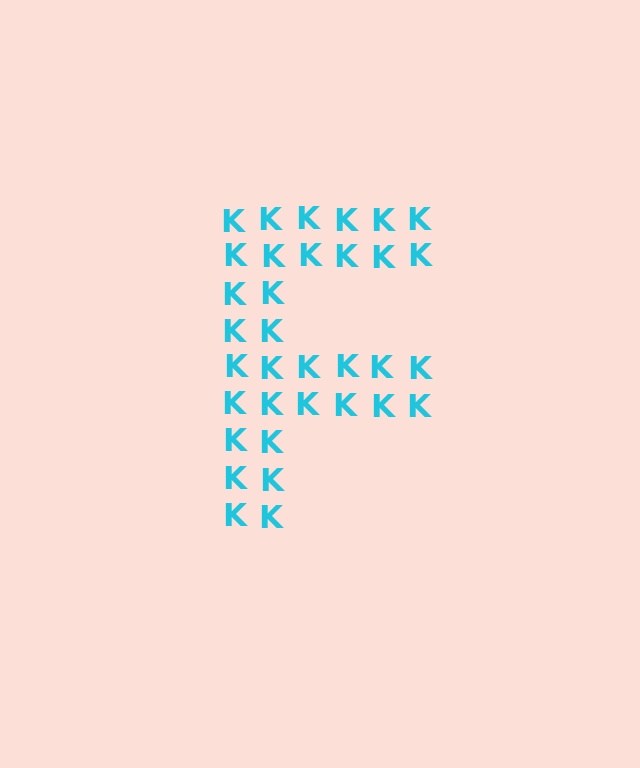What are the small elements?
The small elements are letter K's.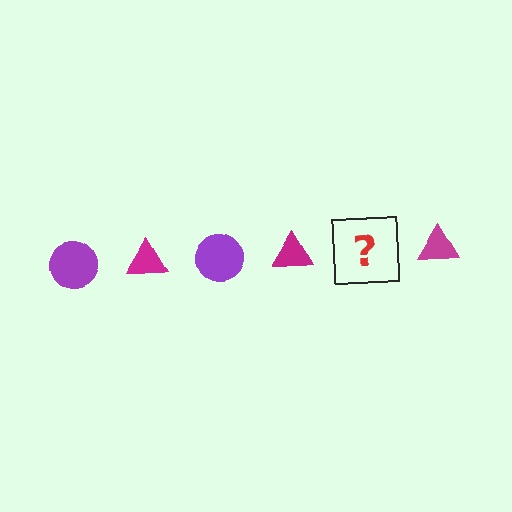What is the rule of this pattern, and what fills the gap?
The rule is that the pattern alternates between purple circle and magenta triangle. The gap should be filled with a purple circle.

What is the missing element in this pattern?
The missing element is a purple circle.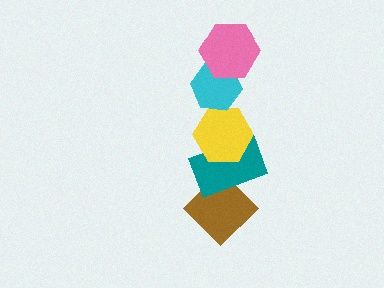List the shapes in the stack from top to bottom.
From top to bottom: the pink hexagon, the cyan hexagon, the yellow hexagon, the teal rectangle, the brown diamond.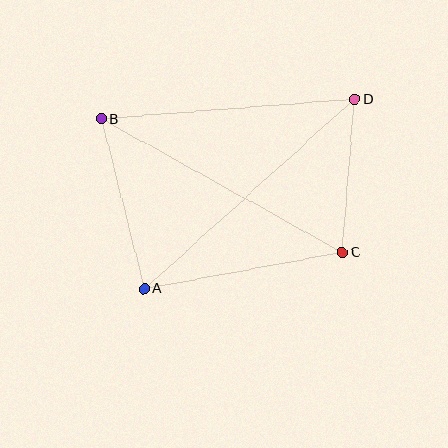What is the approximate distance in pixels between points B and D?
The distance between B and D is approximately 254 pixels.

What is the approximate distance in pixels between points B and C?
The distance between B and C is approximately 275 pixels.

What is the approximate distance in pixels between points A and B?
The distance between A and B is approximately 175 pixels.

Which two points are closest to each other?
Points C and D are closest to each other.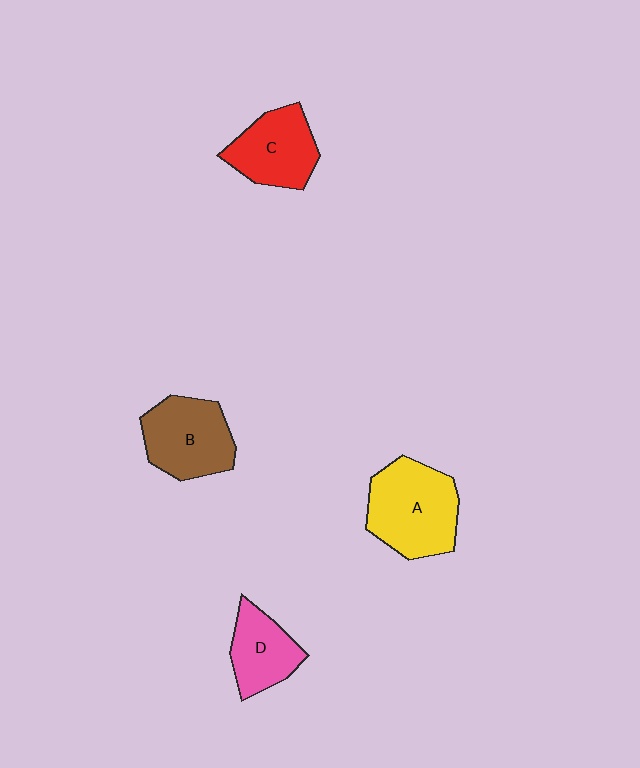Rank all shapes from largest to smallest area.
From largest to smallest: A (yellow), B (brown), C (red), D (pink).